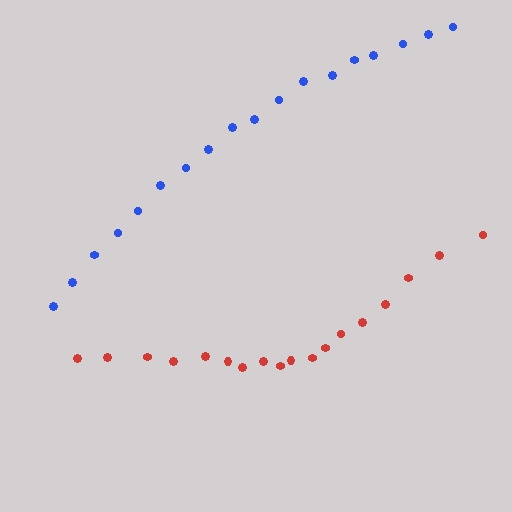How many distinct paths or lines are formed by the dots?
There are 2 distinct paths.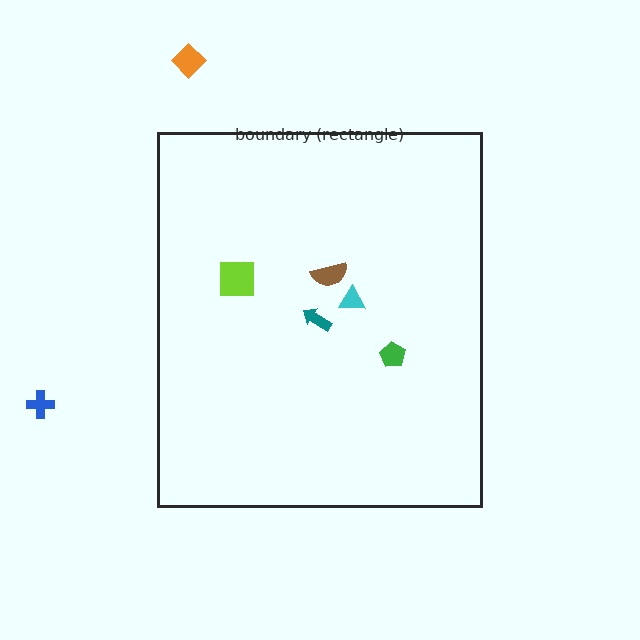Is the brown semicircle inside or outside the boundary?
Inside.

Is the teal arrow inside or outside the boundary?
Inside.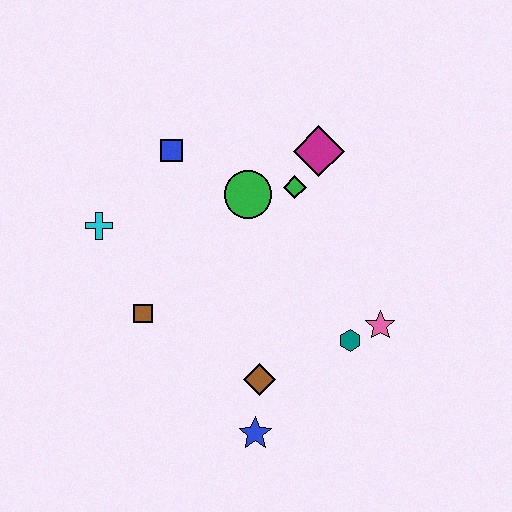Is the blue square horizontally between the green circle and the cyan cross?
Yes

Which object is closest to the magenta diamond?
The green diamond is closest to the magenta diamond.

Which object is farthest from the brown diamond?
The blue square is farthest from the brown diamond.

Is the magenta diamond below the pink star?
No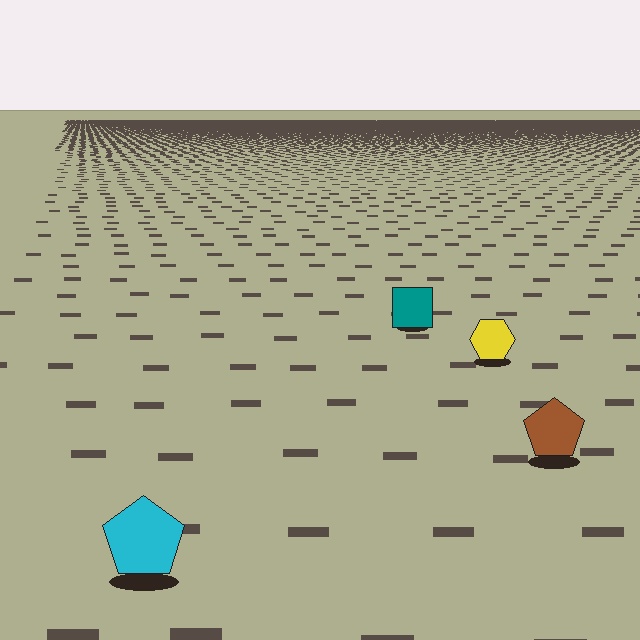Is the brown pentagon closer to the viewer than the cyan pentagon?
No. The cyan pentagon is closer — you can tell from the texture gradient: the ground texture is coarser near it.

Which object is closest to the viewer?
The cyan pentagon is closest. The texture marks near it are larger and more spread out.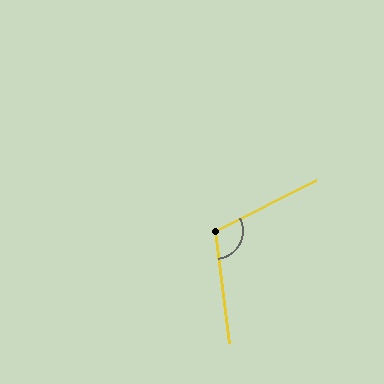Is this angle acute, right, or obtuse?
It is obtuse.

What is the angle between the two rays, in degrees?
Approximately 110 degrees.